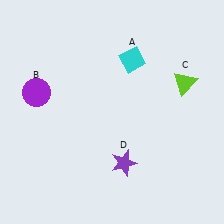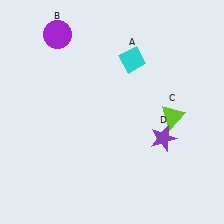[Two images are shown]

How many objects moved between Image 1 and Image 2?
3 objects moved between the two images.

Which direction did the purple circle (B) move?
The purple circle (B) moved up.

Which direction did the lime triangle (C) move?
The lime triangle (C) moved down.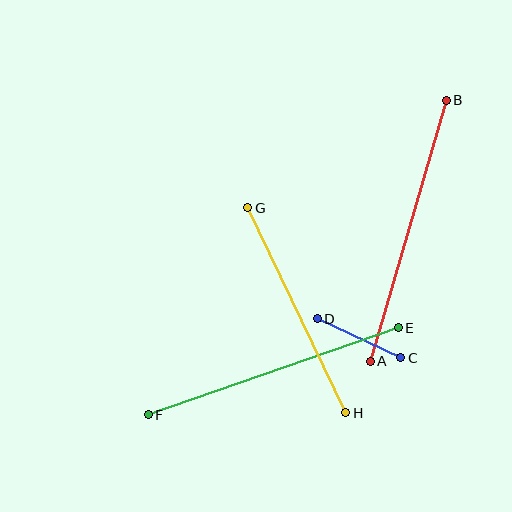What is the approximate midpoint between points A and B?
The midpoint is at approximately (408, 231) pixels.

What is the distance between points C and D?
The distance is approximately 92 pixels.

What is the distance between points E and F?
The distance is approximately 265 pixels.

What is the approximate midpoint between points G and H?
The midpoint is at approximately (297, 310) pixels.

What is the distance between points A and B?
The distance is approximately 272 pixels.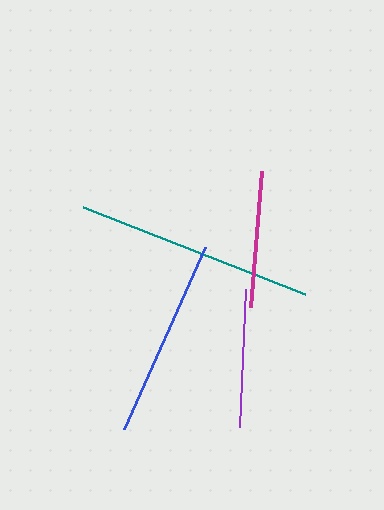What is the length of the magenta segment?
The magenta segment is approximately 136 pixels long.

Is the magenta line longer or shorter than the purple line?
The purple line is longer than the magenta line.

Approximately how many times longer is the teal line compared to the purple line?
The teal line is approximately 1.7 times the length of the purple line.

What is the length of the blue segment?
The blue segment is approximately 199 pixels long.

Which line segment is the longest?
The teal line is the longest at approximately 238 pixels.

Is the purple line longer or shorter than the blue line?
The blue line is longer than the purple line.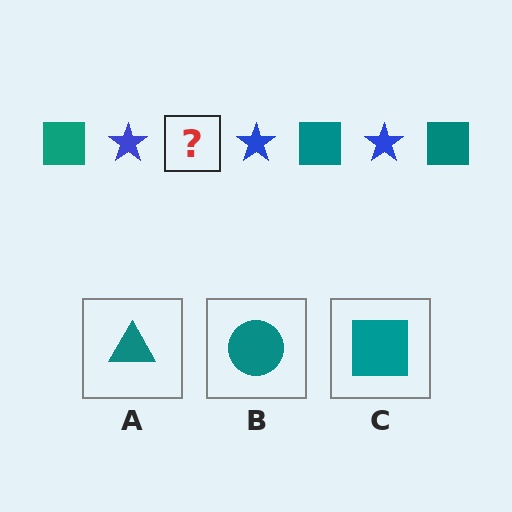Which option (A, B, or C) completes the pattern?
C.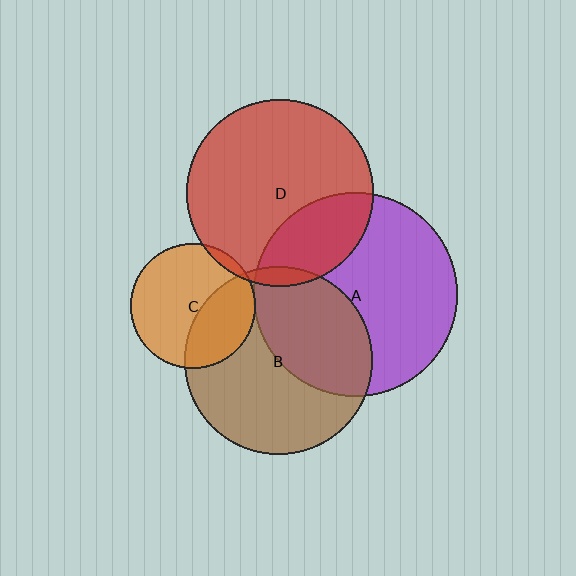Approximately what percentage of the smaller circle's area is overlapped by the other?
Approximately 40%.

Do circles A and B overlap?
Yes.